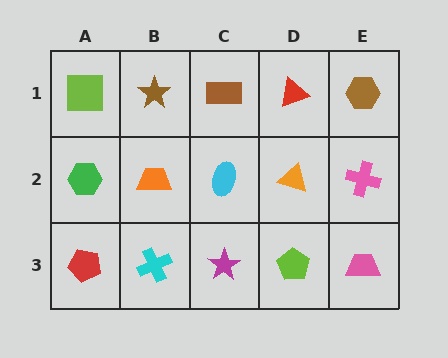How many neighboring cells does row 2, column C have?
4.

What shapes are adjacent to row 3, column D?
An orange triangle (row 2, column D), a magenta star (row 3, column C), a pink trapezoid (row 3, column E).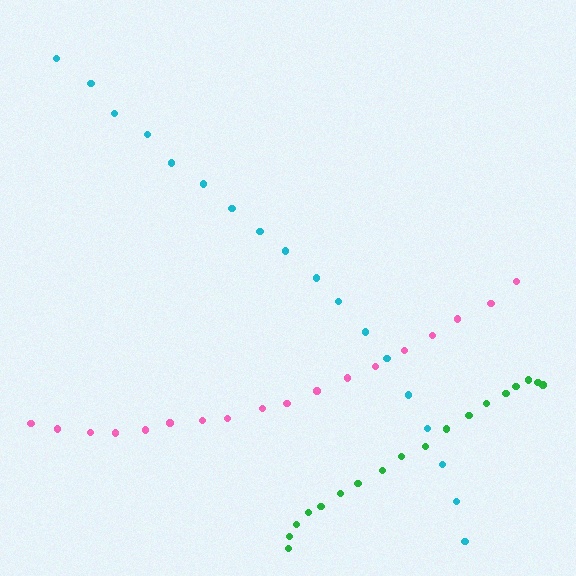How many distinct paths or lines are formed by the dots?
There are 3 distinct paths.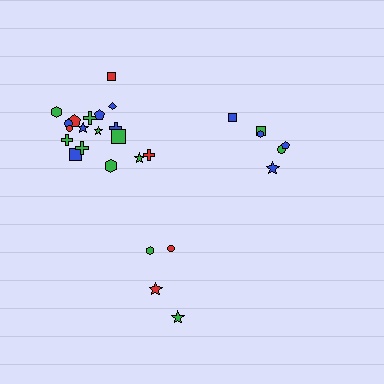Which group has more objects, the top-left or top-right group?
The top-left group.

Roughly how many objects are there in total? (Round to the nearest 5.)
Roughly 30 objects in total.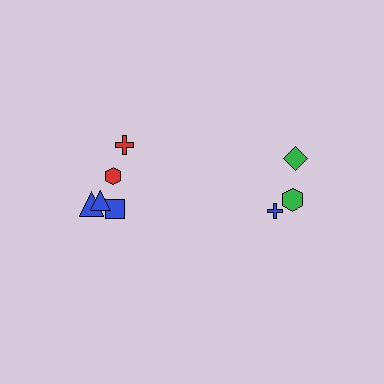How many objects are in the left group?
There are 5 objects.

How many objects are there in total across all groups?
There are 8 objects.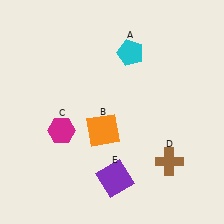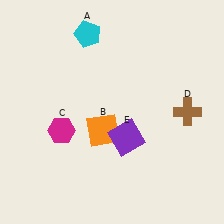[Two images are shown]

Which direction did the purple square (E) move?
The purple square (E) moved up.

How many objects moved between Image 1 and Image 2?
3 objects moved between the two images.